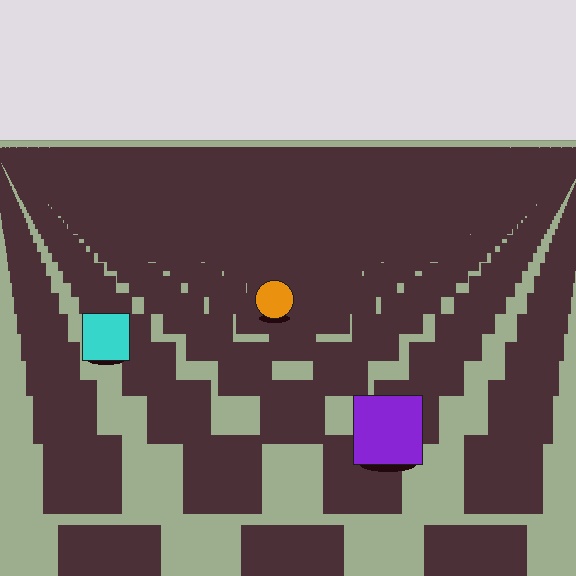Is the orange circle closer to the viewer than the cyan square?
No. The cyan square is closer — you can tell from the texture gradient: the ground texture is coarser near it.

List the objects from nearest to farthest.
From nearest to farthest: the purple square, the cyan square, the orange circle.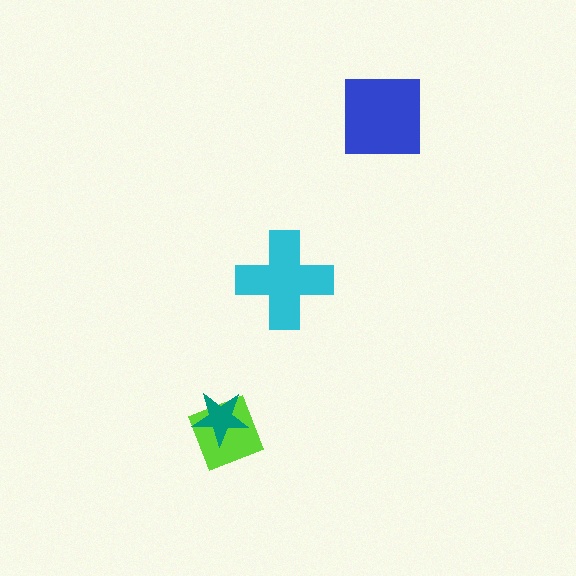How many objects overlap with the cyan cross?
0 objects overlap with the cyan cross.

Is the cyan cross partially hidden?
No, no other shape covers it.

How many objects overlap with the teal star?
1 object overlaps with the teal star.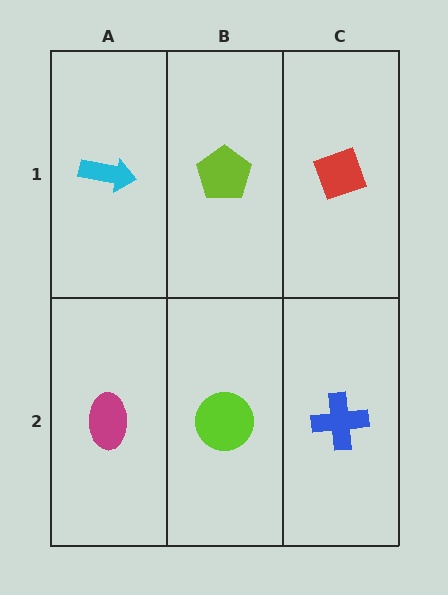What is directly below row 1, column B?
A lime circle.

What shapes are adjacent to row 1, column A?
A magenta ellipse (row 2, column A), a lime pentagon (row 1, column B).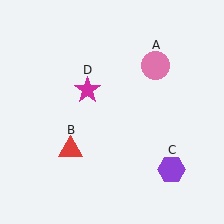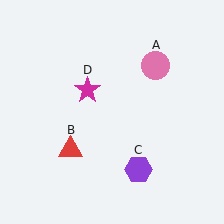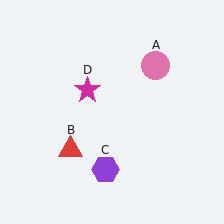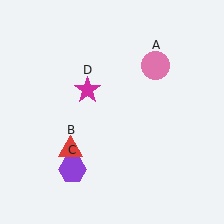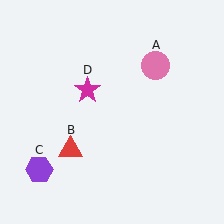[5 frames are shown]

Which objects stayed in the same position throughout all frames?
Pink circle (object A) and red triangle (object B) and magenta star (object D) remained stationary.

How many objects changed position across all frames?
1 object changed position: purple hexagon (object C).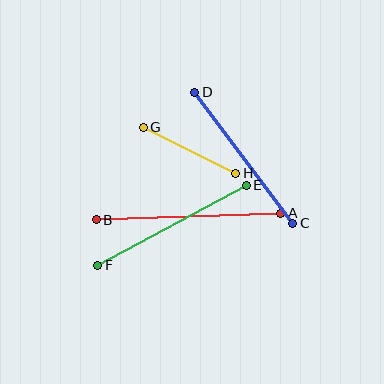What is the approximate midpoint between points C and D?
The midpoint is at approximately (244, 158) pixels.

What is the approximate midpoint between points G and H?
The midpoint is at approximately (190, 150) pixels.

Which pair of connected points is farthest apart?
Points A and B are farthest apart.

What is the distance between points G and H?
The distance is approximately 103 pixels.